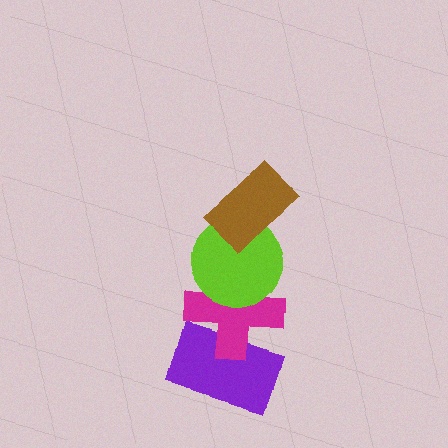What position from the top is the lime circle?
The lime circle is 2nd from the top.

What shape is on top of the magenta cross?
The lime circle is on top of the magenta cross.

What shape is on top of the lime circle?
The brown rectangle is on top of the lime circle.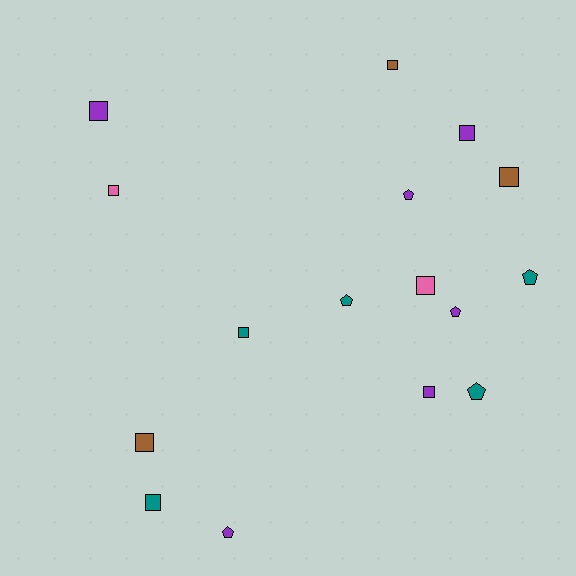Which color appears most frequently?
Purple, with 6 objects.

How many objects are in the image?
There are 16 objects.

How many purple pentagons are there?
There are 3 purple pentagons.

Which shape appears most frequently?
Square, with 10 objects.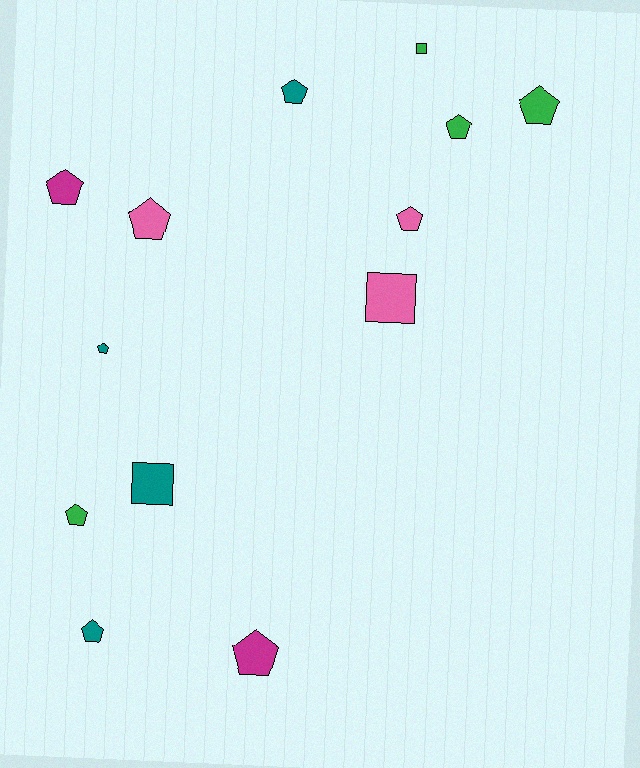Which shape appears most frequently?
Pentagon, with 10 objects.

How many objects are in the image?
There are 13 objects.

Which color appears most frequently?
Teal, with 4 objects.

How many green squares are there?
There is 1 green square.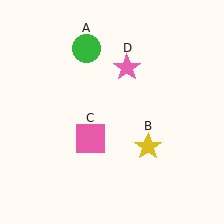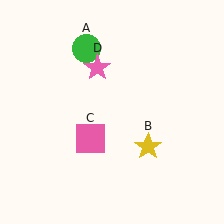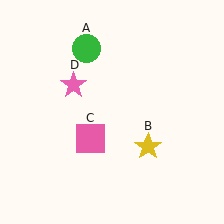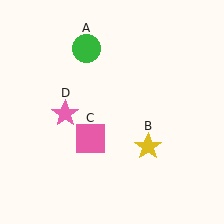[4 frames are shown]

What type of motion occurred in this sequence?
The pink star (object D) rotated counterclockwise around the center of the scene.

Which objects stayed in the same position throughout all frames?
Green circle (object A) and yellow star (object B) and pink square (object C) remained stationary.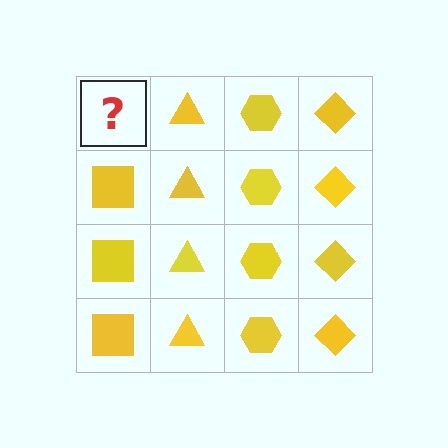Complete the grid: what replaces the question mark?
The question mark should be replaced with a yellow square.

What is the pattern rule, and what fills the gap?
The rule is that each column has a consistent shape. The gap should be filled with a yellow square.